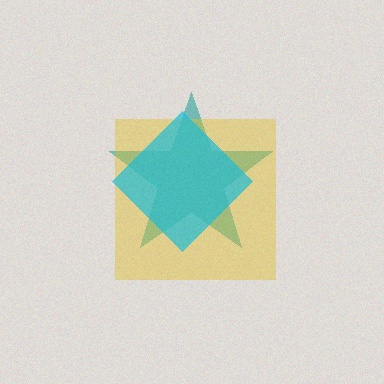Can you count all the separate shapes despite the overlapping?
Yes, there are 3 separate shapes.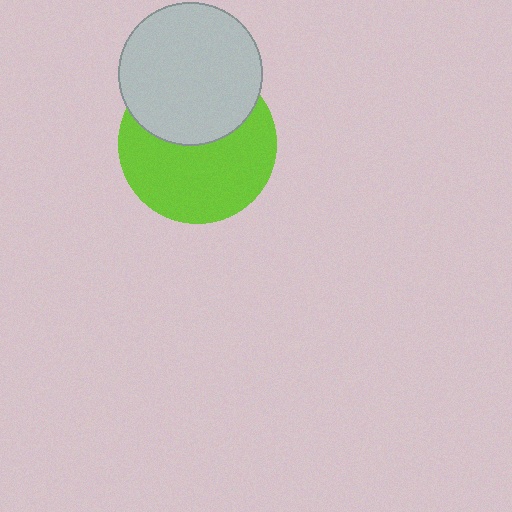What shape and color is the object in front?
The object in front is a light gray circle.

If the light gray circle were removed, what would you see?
You would see the complete lime circle.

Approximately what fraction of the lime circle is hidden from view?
Roughly 39% of the lime circle is hidden behind the light gray circle.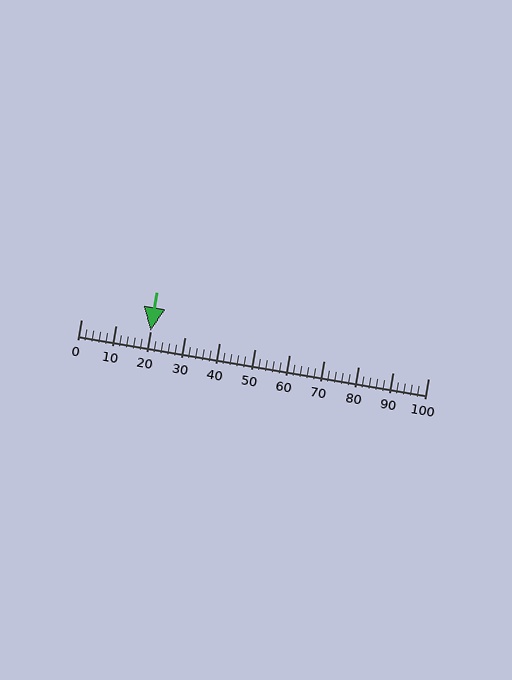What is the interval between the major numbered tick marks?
The major tick marks are spaced 10 units apart.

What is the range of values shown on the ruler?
The ruler shows values from 0 to 100.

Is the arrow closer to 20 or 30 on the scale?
The arrow is closer to 20.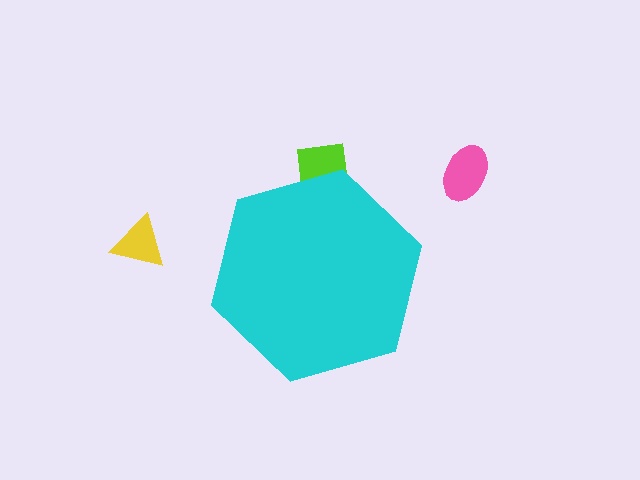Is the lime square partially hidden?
Yes, the lime square is partially hidden behind the cyan hexagon.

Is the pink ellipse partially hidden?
No, the pink ellipse is fully visible.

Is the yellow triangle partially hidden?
No, the yellow triangle is fully visible.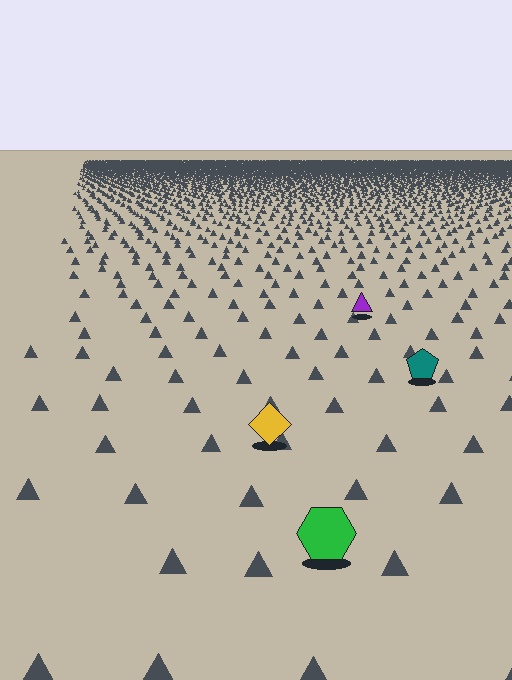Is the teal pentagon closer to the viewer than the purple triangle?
Yes. The teal pentagon is closer — you can tell from the texture gradient: the ground texture is coarser near it.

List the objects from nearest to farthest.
From nearest to farthest: the green hexagon, the yellow diamond, the teal pentagon, the purple triangle.